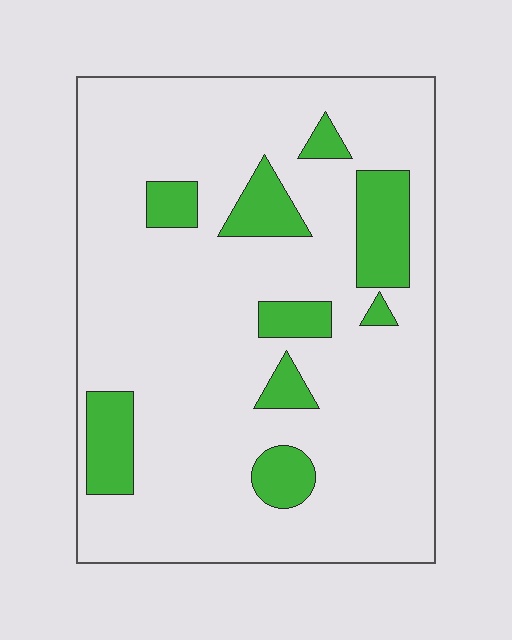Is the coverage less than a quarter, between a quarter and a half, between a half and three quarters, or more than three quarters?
Less than a quarter.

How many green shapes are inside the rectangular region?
9.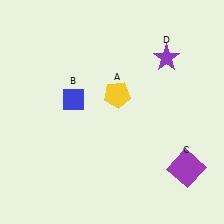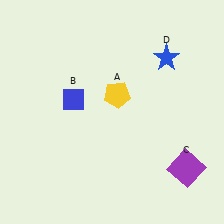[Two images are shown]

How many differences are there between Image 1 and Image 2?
There is 1 difference between the two images.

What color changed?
The star (D) changed from purple in Image 1 to blue in Image 2.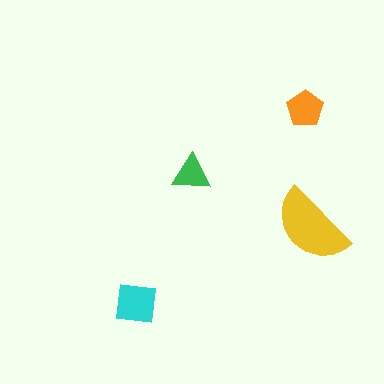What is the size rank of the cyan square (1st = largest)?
2nd.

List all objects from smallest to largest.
The green triangle, the orange pentagon, the cyan square, the yellow semicircle.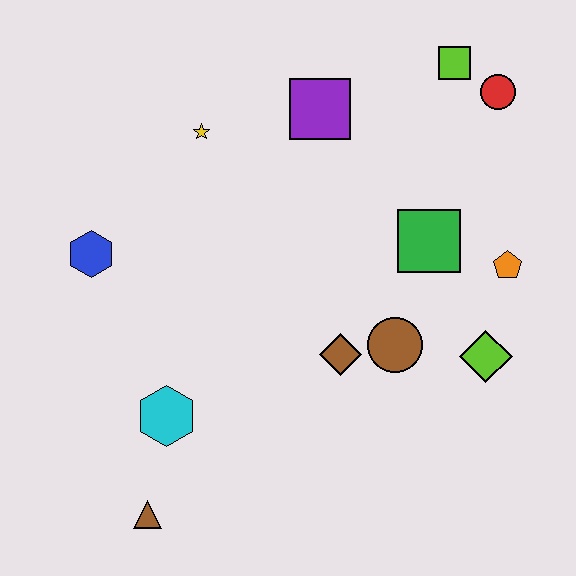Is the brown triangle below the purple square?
Yes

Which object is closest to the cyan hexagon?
The brown triangle is closest to the cyan hexagon.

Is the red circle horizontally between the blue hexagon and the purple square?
No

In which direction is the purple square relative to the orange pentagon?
The purple square is to the left of the orange pentagon.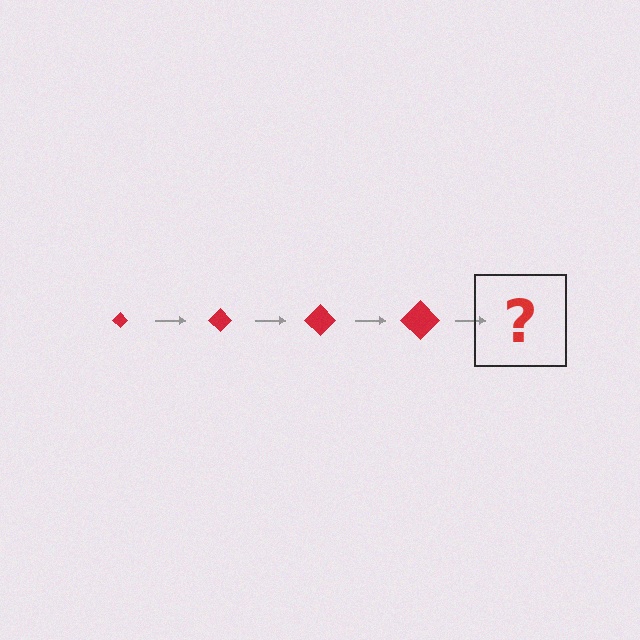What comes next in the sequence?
The next element should be a red diamond, larger than the previous one.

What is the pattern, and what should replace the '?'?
The pattern is that the diamond gets progressively larger each step. The '?' should be a red diamond, larger than the previous one.